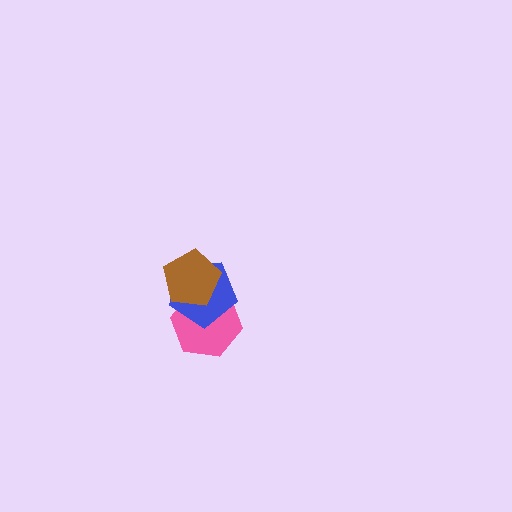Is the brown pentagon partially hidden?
No, no other shape covers it.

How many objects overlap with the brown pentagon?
2 objects overlap with the brown pentagon.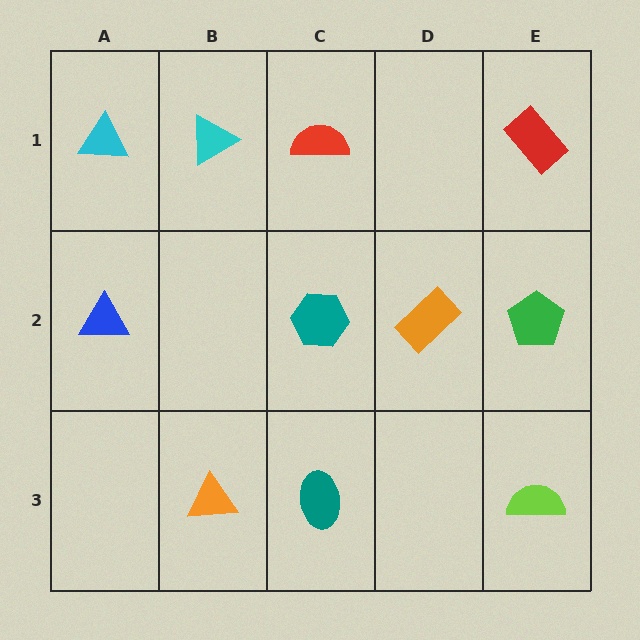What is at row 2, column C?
A teal hexagon.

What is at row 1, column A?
A cyan triangle.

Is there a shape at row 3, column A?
No, that cell is empty.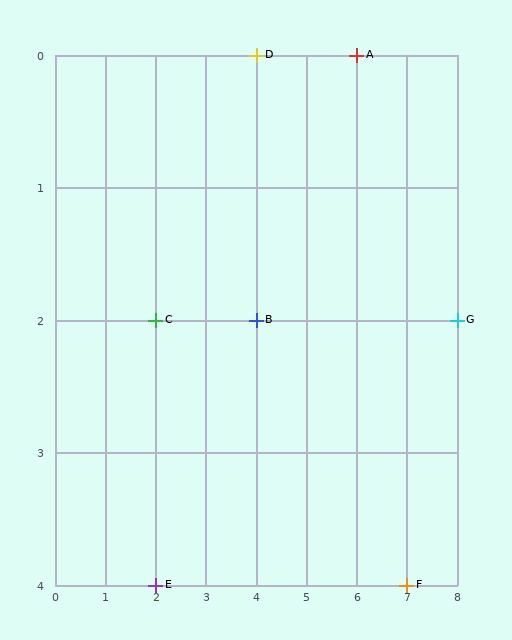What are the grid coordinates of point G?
Point G is at grid coordinates (8, 2).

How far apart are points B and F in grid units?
Points B and F are 3 columns and 2 rows apart (about 3.6 grid units diagonally).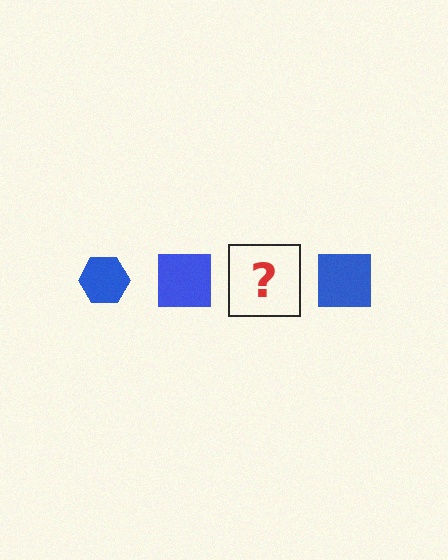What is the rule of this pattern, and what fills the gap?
The rule is that the pattern cycles through hexagon, square shapes in blue. The gap should be filled with a blue hexagon.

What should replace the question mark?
The question mark should be replaced with a blue hexagon.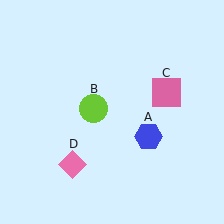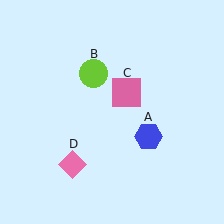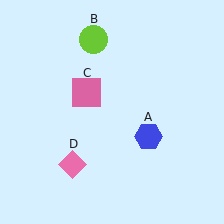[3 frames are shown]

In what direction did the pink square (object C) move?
The pink square (object C) moved left.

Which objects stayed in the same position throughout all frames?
Blue hexagon (object A) and pink diamond (object D) remained stationary.